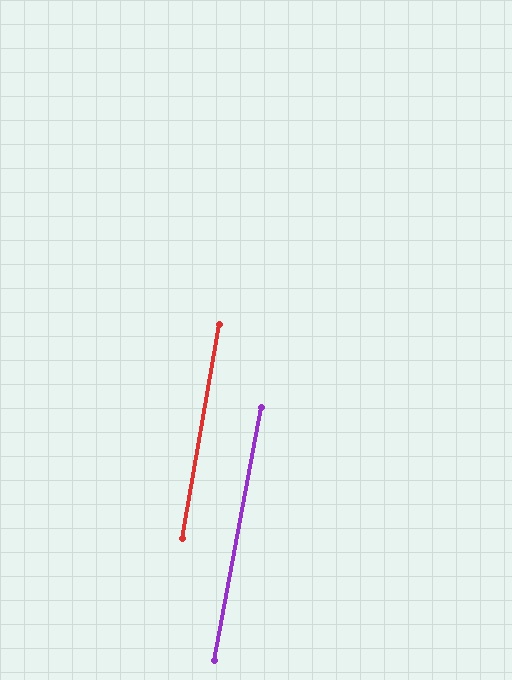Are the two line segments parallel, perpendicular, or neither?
Parallel — their directions differ by only 0.8°.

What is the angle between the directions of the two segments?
Approximately 1 degree.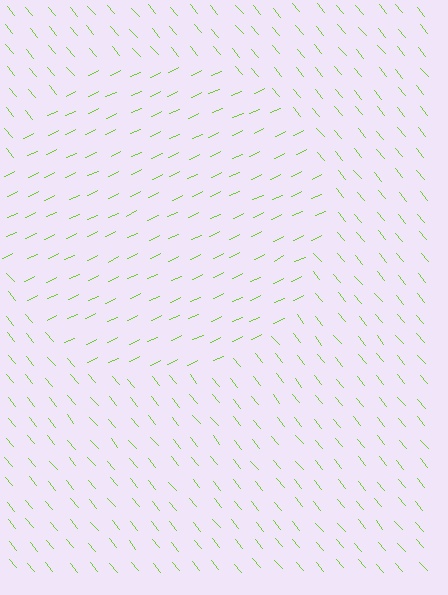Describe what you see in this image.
The image is filled with small lime line segments. A circle region in the image has lines oriented differently from the surrounding lines, creating a visible texture boundary.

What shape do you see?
I see a circle.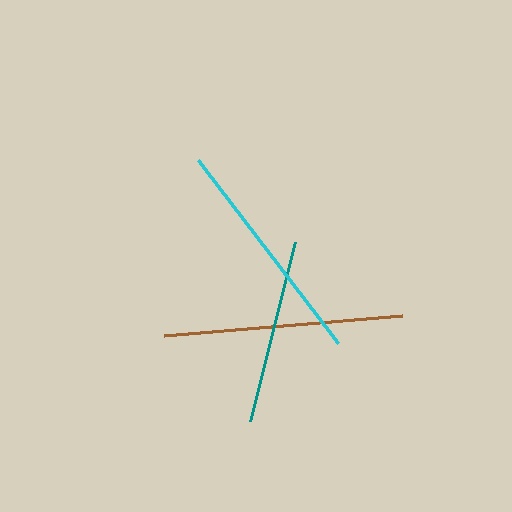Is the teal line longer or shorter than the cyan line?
The cyan line is longer than the teal line.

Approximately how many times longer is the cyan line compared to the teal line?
The cyan line is approximately 1.3 times the length of the teal line.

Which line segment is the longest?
The brown line is the longest at approximately 239 pixels.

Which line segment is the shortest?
The teal line is the shortest at approximately 184 pixels.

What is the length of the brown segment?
The brown segment is approximately 239 pixels long.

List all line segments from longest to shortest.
From longest to shortest: brown, cyan, teal.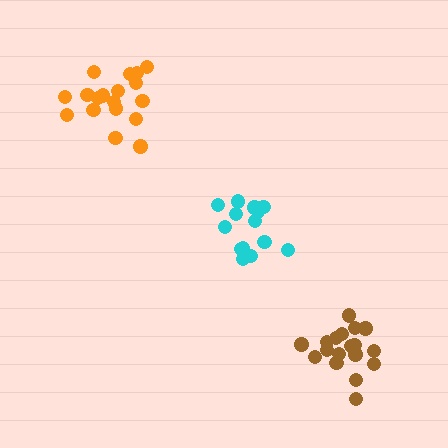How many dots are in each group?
Group 1: 14 dots, Group 2: 18 dots, Group 3: 18 dots (50 total).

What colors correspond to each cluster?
The clusters are colored: cyan, brown, orange.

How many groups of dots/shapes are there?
There are 3 groups.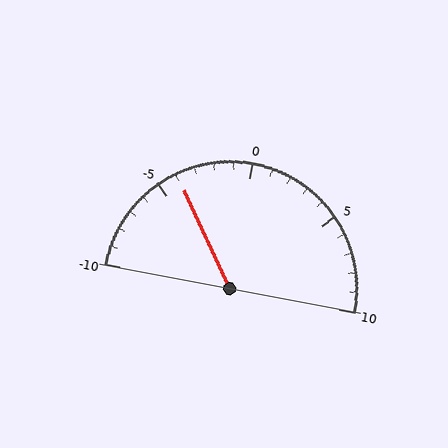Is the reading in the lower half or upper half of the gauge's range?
The reading is in the lower half of the range (-10 to 10).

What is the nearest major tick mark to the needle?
The nearest major tick mark is -5.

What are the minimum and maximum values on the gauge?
The gauge ranges from -10 to 10.